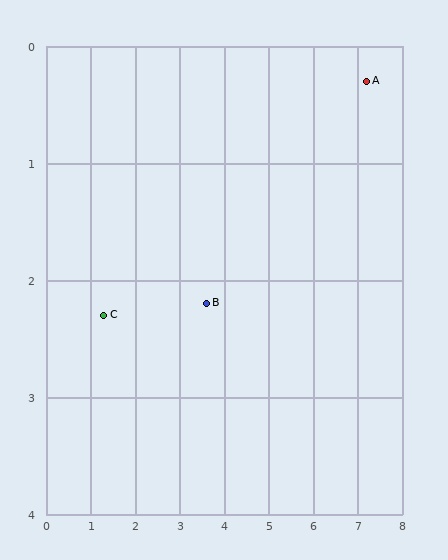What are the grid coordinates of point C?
Point C is at approximately (1.3, 2.3).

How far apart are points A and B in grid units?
Points A and B are about 4.1 grid units apart.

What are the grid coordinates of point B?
Point B is at approximately (3.6, 2.2).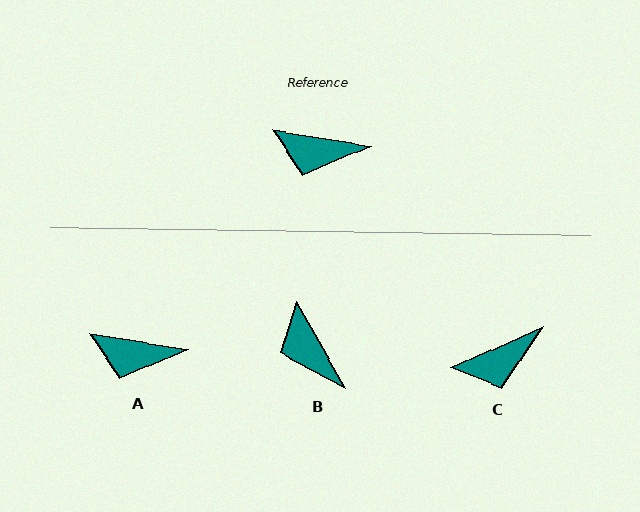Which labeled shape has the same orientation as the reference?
A.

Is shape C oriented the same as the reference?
No, it is off by about 33 degrees.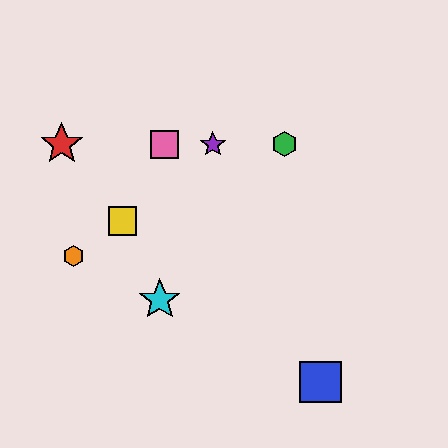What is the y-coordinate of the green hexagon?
The green hexagon is at y≈144.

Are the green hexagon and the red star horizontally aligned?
Yes, both are at y≈144.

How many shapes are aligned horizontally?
4 shapes (the red star, the green hexagon, the purple star, the pink square) are aligned horizontally.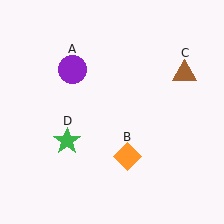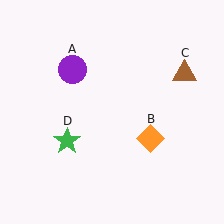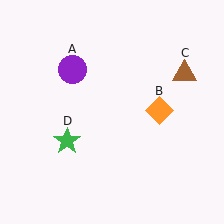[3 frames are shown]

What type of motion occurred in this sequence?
The orange diamond (object B) rotated counterclockwise around the center of the scene.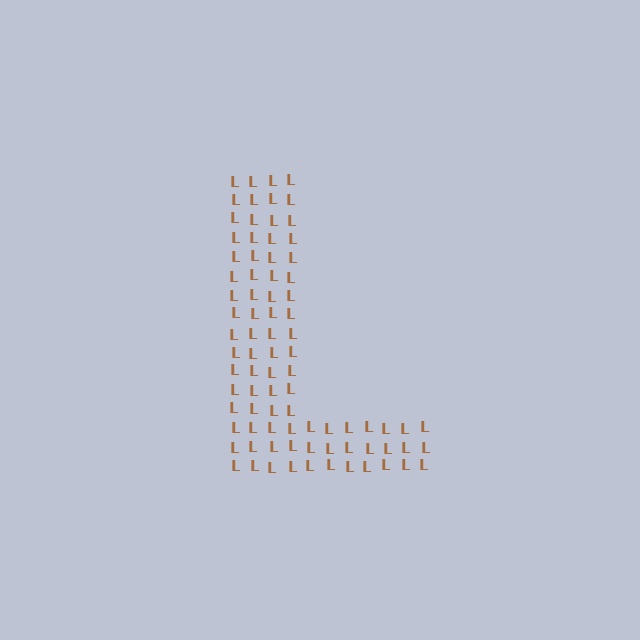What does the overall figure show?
The overall figure shows the letter L.